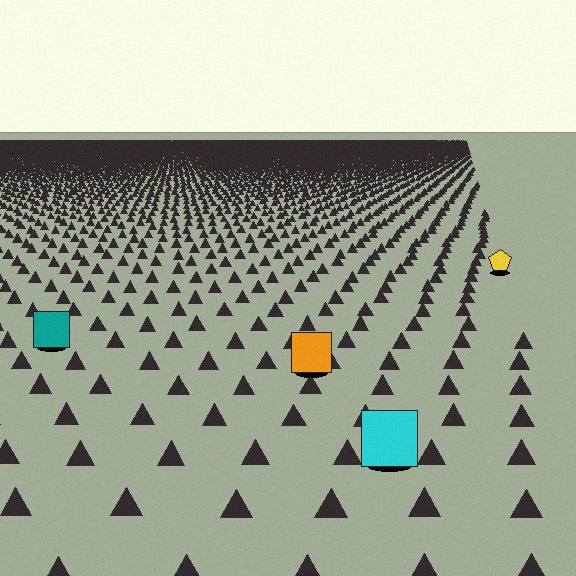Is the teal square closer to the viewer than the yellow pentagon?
Yes. The teal square is closer — you can tell from the texture gradient: the ground texture is coarser near it.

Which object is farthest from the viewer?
The yellow pentagon is farthest from the viewer. It appears smaller and the ground texture around it is denser.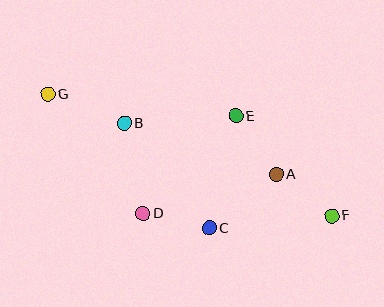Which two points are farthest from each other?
Points F and G are farthest from each other.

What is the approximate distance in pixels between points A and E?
The distance between A and E is approximately 71 pixels.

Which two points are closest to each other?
Points C and D are closest to each other.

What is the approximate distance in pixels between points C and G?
The distance between C and G is approximately 210 pixels.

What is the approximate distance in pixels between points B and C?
The distance between B and C is approximately 135 pixels.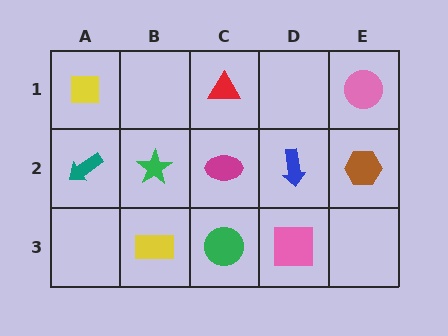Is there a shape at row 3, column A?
No, that cell is empty.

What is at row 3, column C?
A green circle.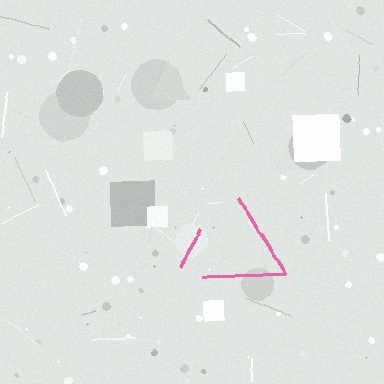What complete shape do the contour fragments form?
The contour fragments form a triangle.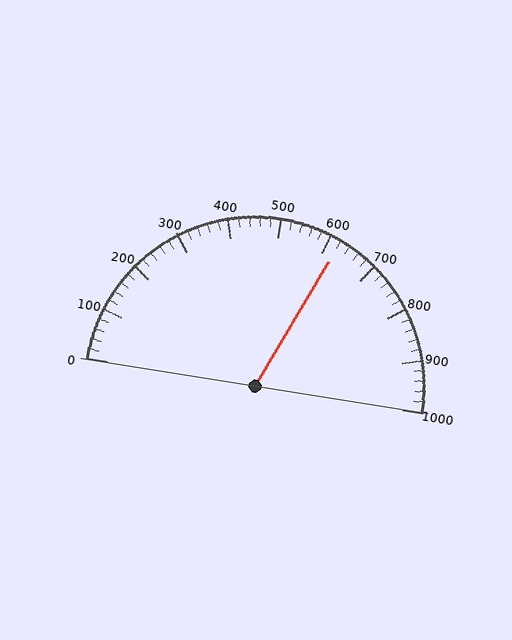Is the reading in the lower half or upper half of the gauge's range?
The reading is in the upper half of the range (0 to 1000).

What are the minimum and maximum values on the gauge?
The gauge ranges from 0 to 1000.